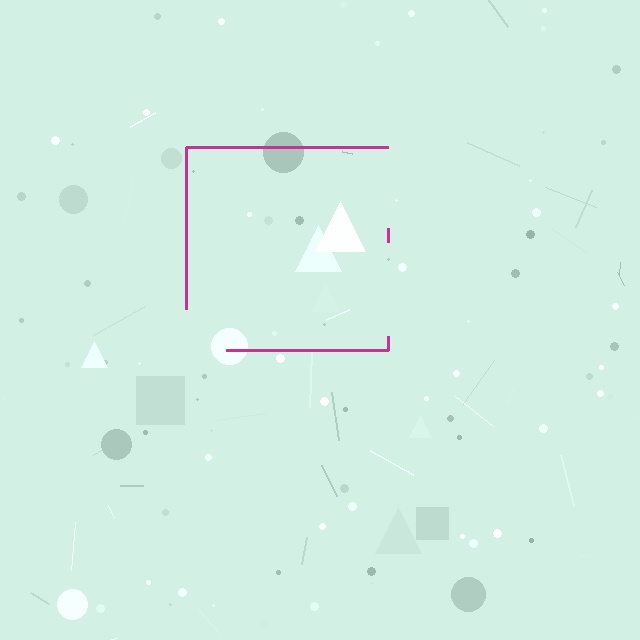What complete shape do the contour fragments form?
The contour fragments form a square.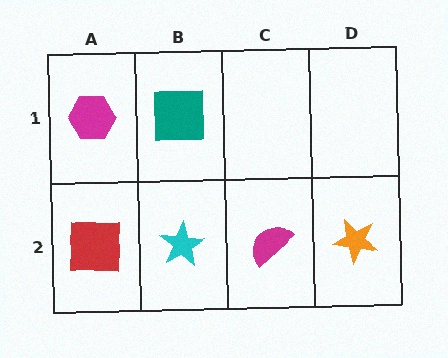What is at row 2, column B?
A cyan star.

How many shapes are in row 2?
4 shapes.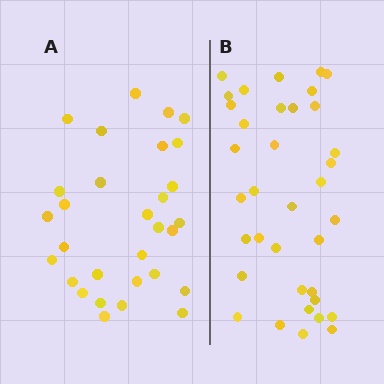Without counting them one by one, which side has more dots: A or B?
Region B (the right region) has more dots.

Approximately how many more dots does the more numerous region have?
Region B has about 6 more dots than region A.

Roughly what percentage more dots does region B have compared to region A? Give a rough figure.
About 20% more.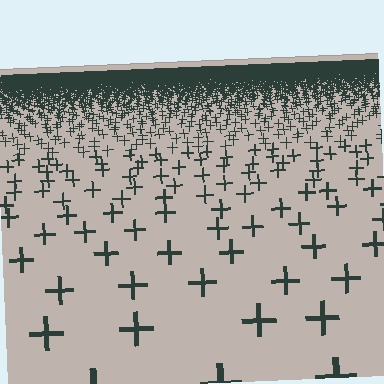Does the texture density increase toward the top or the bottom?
Density increases toward the top.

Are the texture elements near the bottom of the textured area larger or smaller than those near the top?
Larger. Near the bottom, elements are closer to the viewer and appear at a bigger on-screen size.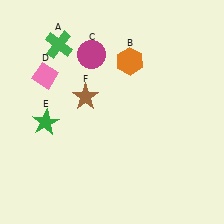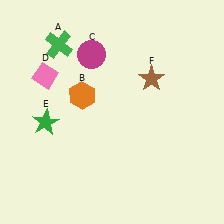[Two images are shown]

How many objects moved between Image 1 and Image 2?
2 objects moved between the two images.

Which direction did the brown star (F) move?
The brown star (F) moved right.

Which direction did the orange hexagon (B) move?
The orange hexagon (B) moved left.